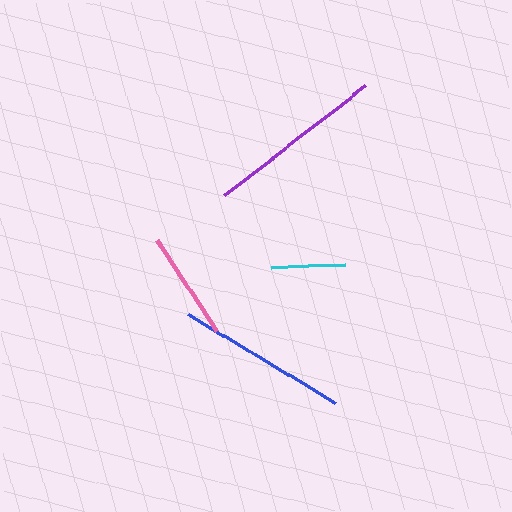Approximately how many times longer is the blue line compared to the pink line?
The blue line is approximately 1.6 times the length of the pink line.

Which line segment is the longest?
The purple line is the longest at approximately 179 pixels.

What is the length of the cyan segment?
The cyan segment is approximately 74 pixels long.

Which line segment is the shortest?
The cyan line is the shortest at approximately 74 pixels.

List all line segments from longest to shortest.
From longest to shortest: purple, blue, pink, cyan.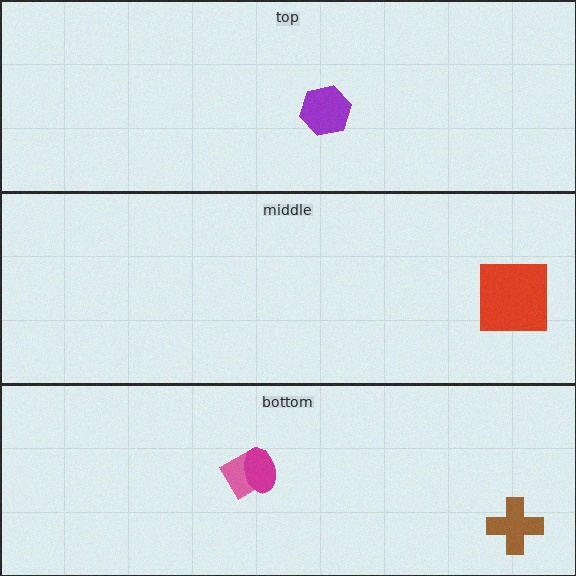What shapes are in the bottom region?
The brown cross, the pink diamond, the magenta ellipse.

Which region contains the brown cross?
The bottom region.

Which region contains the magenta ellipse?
The bottom region.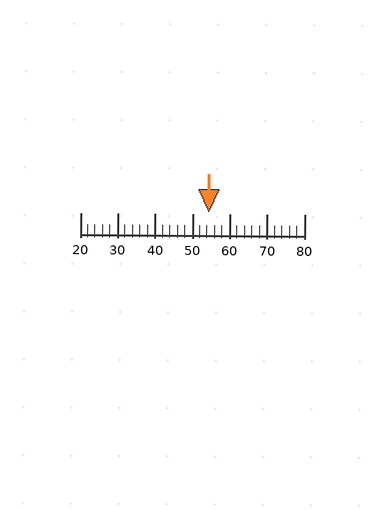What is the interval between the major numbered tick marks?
The major tick marks are spaced 10 units apart.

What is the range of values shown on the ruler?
The ruler shows values from 20 to 80.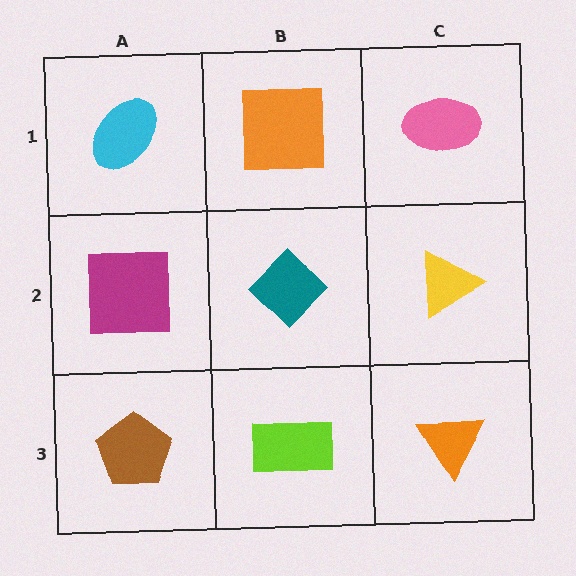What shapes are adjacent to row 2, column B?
An orange square (row 1, column B), a lime rectangle (row 3, column B), a magenta square (row 2, column A), a yellow triangle (row 2, column C).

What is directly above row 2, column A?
A cyan ellipse.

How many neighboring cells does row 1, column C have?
2.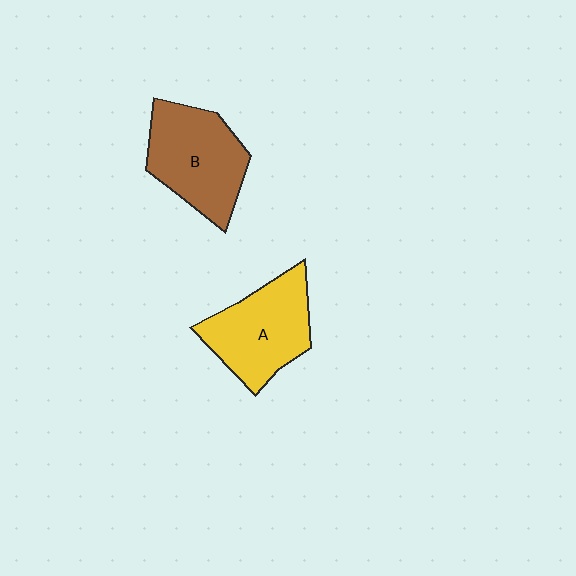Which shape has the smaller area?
Shape A (yellow).